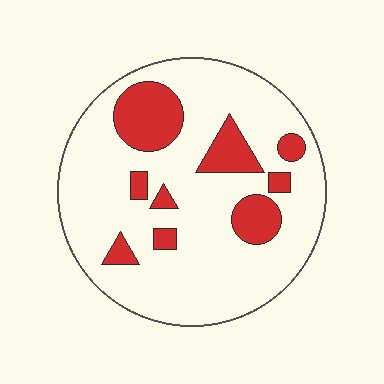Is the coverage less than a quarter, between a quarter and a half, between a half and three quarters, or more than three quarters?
Less than a quarter.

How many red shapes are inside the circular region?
9.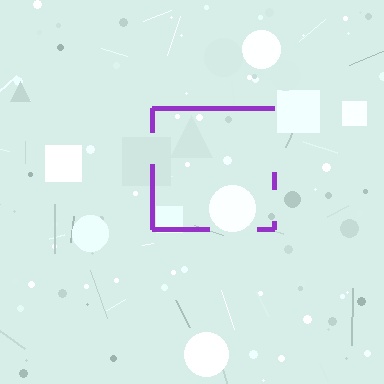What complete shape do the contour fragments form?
The contour fragments form a square.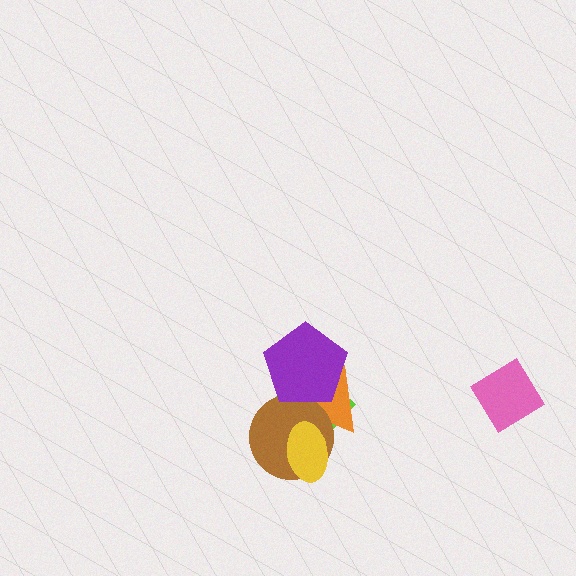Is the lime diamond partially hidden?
Yes, it is partially covered by another shape.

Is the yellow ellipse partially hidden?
No, no other shape covers it.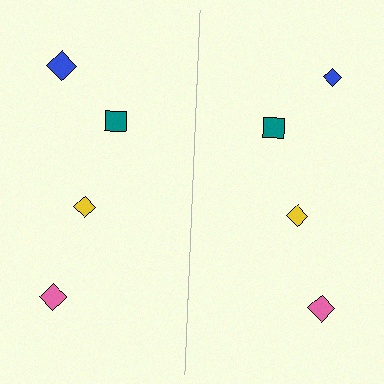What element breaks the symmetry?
The blue diamond on the right side has a different size than its mirror counterpart.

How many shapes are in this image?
There are 8 shapes in this image.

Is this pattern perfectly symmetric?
No, the pattern is not perfectly symmetric. The blue diamond on the right side has a different size than its mirror counterpart.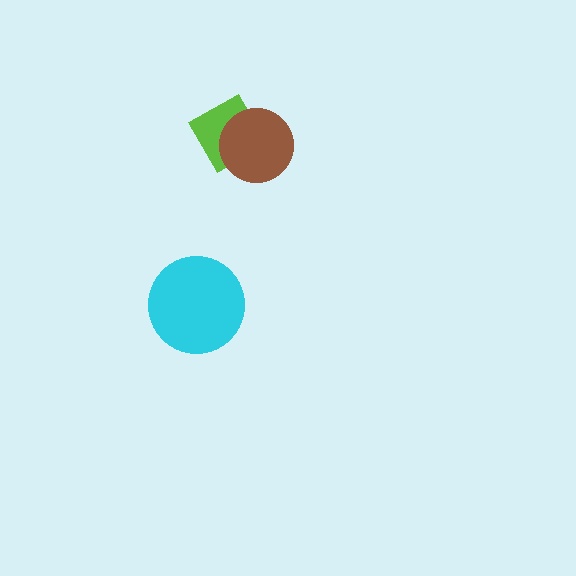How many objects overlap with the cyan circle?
0 objects overlap with the cyan circle.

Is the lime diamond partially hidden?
Yes, it is partially covered by another shape.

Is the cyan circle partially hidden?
No, no other shape covers it.